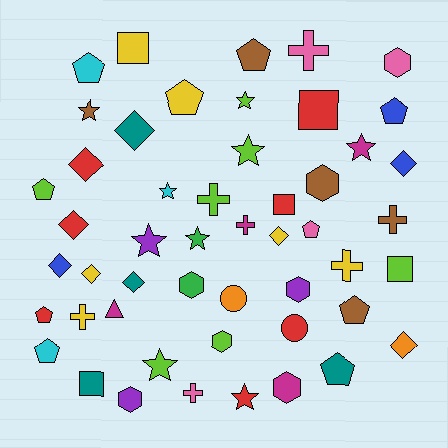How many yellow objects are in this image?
There are 6 yellow objects.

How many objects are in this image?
There are 50 objects.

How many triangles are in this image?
There is 1 triangle.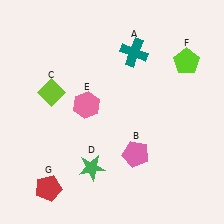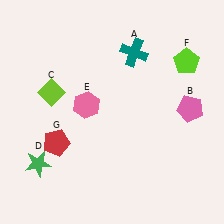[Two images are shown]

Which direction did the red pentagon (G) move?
The red pentagon (G) moved up.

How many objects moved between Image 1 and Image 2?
3 objects moved between the two images.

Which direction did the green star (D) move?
The green star (D) moved left.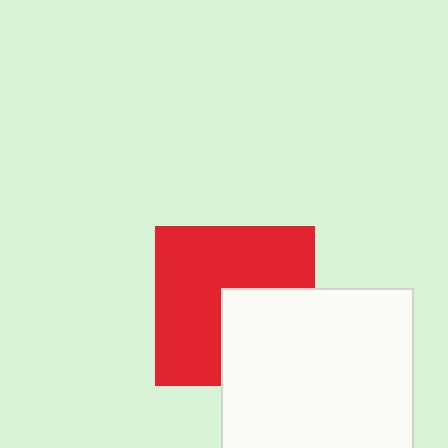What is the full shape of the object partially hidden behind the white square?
The partially hidden object is a red square.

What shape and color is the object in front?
The object in front is a white square.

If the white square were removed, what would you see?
You would see the complete red square.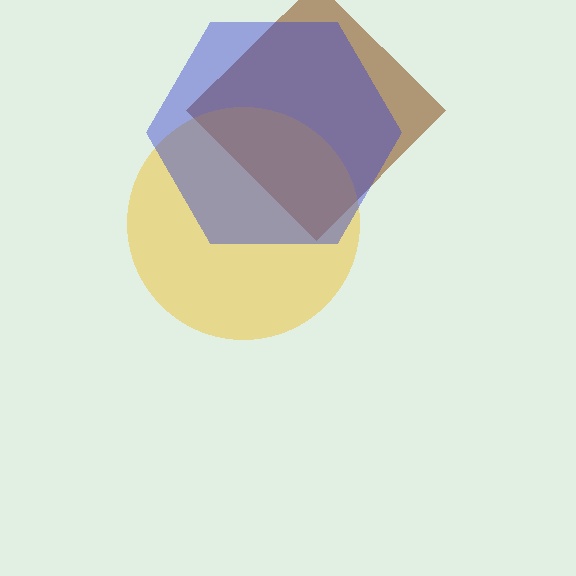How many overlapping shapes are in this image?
There are 3 overlapping shapes in the image.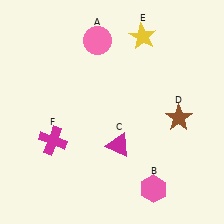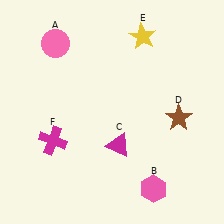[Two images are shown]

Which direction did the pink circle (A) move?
The pink circle (A) moved left.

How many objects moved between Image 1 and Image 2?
1 object moved between the two images.